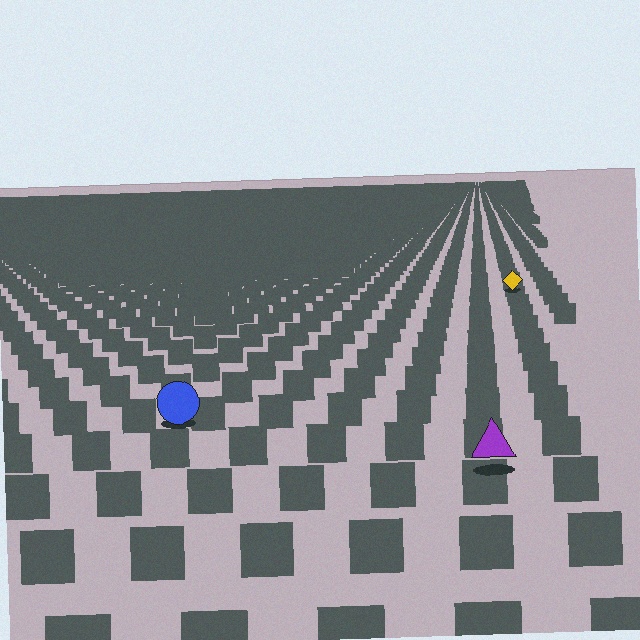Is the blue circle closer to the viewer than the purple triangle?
No. The purple triangle is closer — you can tell from the texture gradient: the ground texture is coarser near it.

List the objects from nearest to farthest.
From nearest to farthest: the purple triangle, the blue circle, the yellow diamond.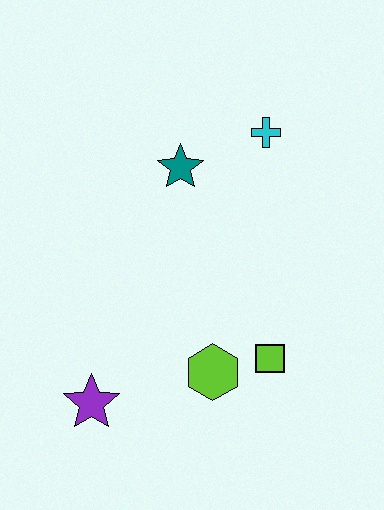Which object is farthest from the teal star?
The purple star is farthest from the teal star.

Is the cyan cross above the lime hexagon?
Yes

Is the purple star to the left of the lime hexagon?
Yes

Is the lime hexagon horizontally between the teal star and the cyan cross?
Yes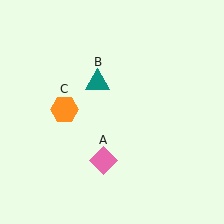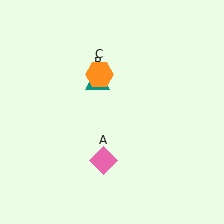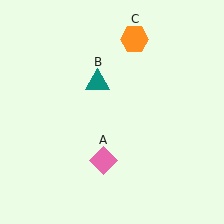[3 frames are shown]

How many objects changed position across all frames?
1 object changed position: orange hexagon (object C).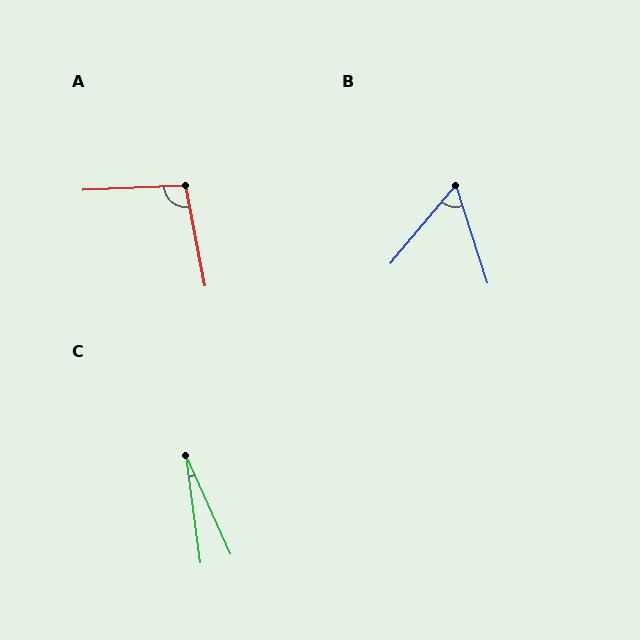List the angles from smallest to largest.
C (16°), B (58°), A (98°).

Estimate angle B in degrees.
Approximately 58 degrees.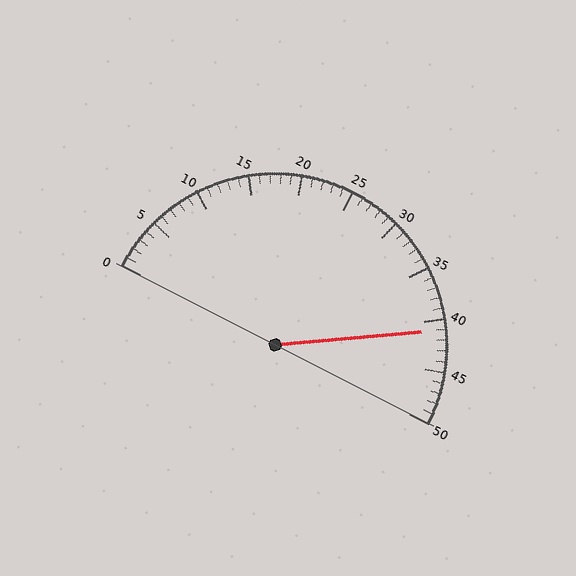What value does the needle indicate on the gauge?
The needle indicates approximately 41.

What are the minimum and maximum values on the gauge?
The gauge ranges from 0 to 50.